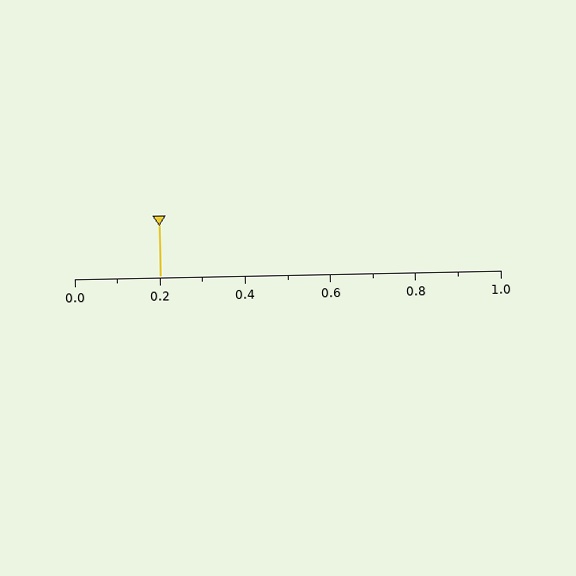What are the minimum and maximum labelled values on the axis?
The axis runs from 0.0 to 1.0.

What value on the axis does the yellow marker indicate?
The marker indicates approximately 0.2.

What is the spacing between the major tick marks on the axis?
The major ticks are spaced 0.2 apart.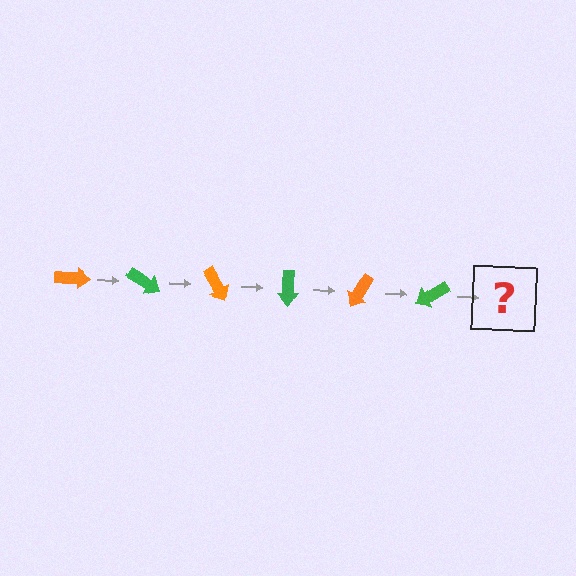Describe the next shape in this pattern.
It should be an orange arrow, rotated 180 degrees from the start.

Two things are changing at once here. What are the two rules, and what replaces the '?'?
The two rules are that it rotates 30 degrees each step and the color cycles through orange and green. The '?' should be an orange arrow, rotated 180 degrees from the start.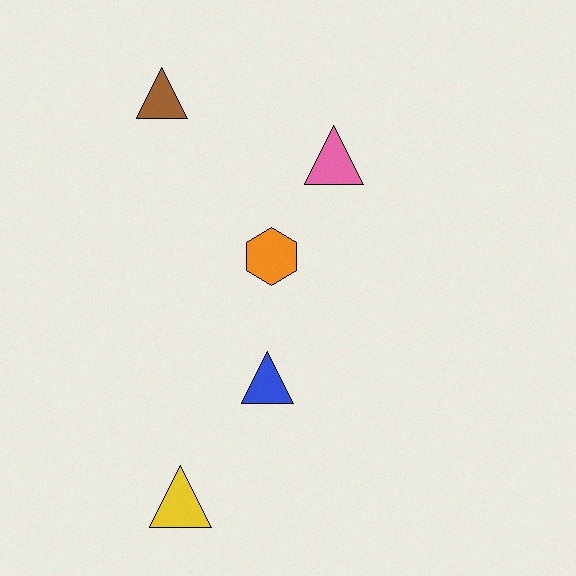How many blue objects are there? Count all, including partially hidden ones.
There is 1 blue object.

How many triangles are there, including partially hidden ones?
There are 4 triangles.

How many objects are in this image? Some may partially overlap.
There are 5 objects.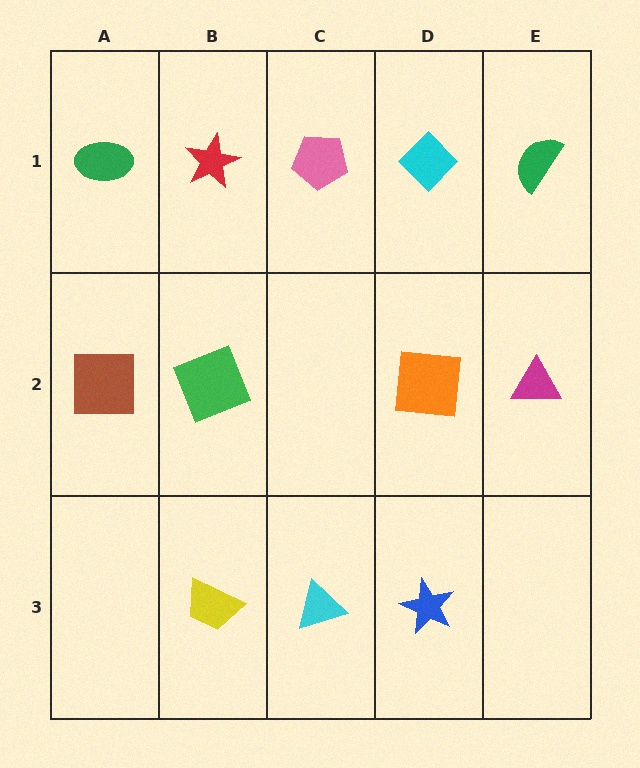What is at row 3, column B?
A yellow trapezoid.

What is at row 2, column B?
A green square.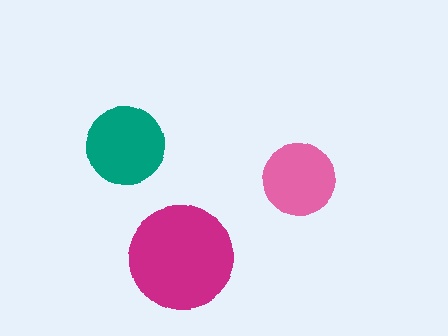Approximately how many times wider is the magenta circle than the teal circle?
About 1.5 times wider.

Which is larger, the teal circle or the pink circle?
The teal one.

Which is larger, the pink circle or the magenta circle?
The magenta one.